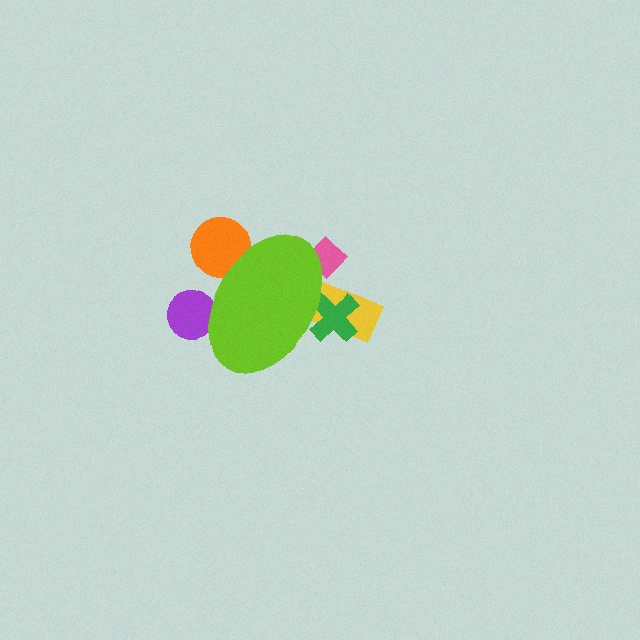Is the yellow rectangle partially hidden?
Yes, the yellow rectangle is partially hidden behind the lime ellipse.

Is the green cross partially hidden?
Yes, the green cross is partially hidden behind the lime ellipse.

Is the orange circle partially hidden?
Yes, the orange circle is partially hidden behind the lime ellipse.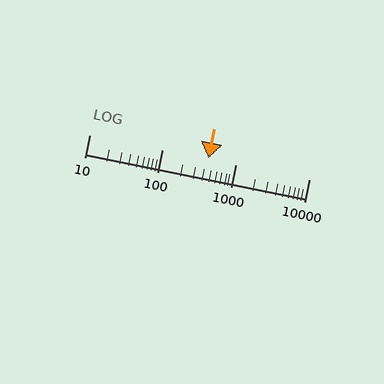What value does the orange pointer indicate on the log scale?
The pointer indicates approximately 430.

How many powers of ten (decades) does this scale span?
The scale spans 3 decades, from 10 to 10000.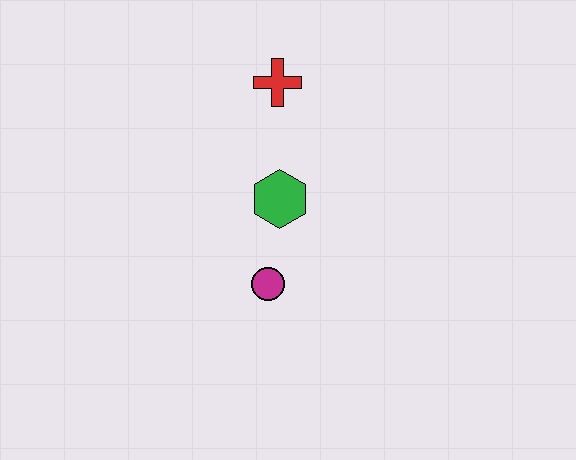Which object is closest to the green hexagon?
The magenta circle is closest to the green hexagon.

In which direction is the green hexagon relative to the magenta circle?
The green hexagon is above the magenta circle.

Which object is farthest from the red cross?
The magenta circle is farthest from the red cross.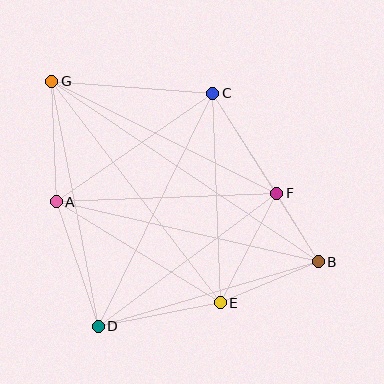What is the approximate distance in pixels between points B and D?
The distance between B and D is approximately 229 pixels.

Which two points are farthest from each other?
Points B and G are farthest from each other.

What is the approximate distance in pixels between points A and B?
The distance between A and B is approximately 269 pixels.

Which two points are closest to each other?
Points B and F are closest to each other.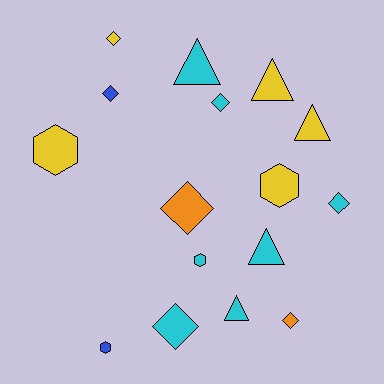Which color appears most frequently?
Cyan, with 7 objects.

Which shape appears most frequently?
Diamond, with 7 objects.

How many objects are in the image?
There are 16 objects.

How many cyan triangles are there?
There are 3 cyan triangles.